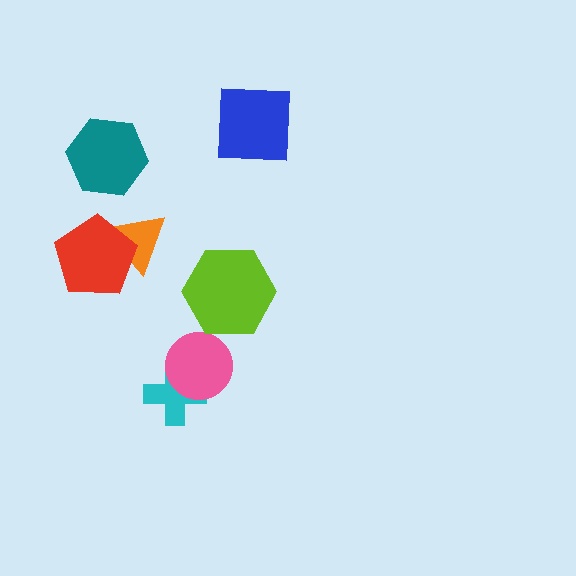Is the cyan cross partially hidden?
Yes, it is partially covered by another shape.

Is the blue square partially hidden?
No, no other shape covers it.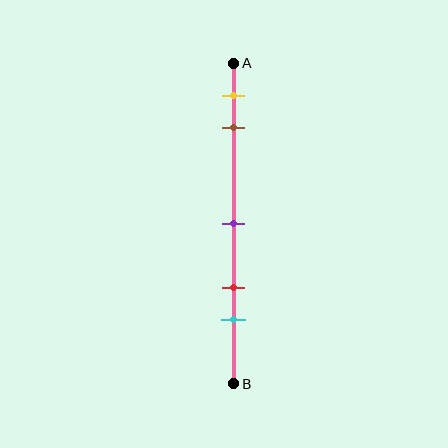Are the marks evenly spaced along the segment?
No, the marks are not evenly spaced.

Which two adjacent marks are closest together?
The yellow and brown marks are the closest adjacent pair.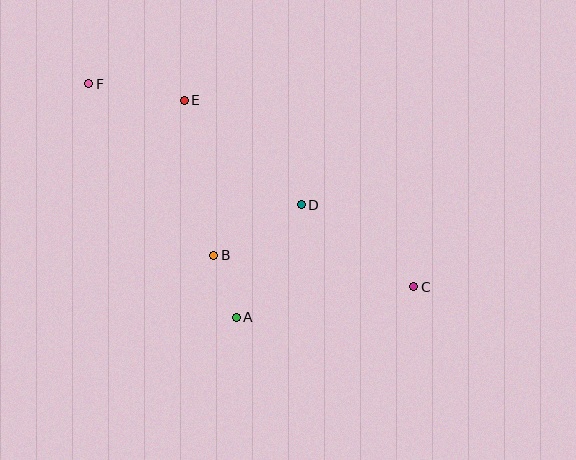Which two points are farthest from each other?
Points C and F are farthest from each other.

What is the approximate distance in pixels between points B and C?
The distance between B and C is approximately 202 pixels.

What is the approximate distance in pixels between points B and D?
The distance between B and D is approximately 101 pixels.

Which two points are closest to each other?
Points A and B are closest to each other.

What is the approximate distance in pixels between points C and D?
The distance between C and D is approximately 139 pixels.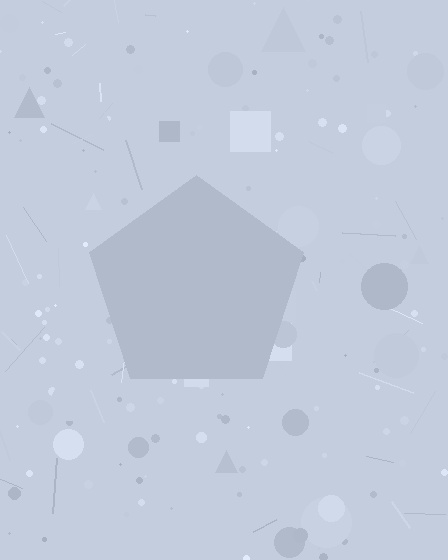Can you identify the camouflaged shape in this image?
The camouflaged shape is a pentagon.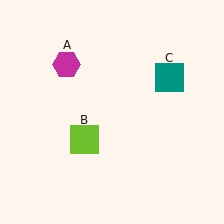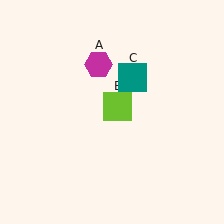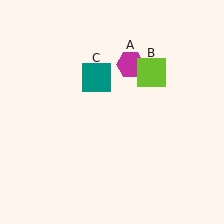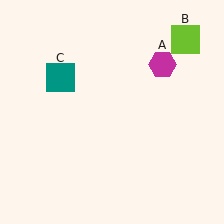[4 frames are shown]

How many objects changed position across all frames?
3 objects changed position: magenta hexagon (object A), lime square (object B), teal square (object C).